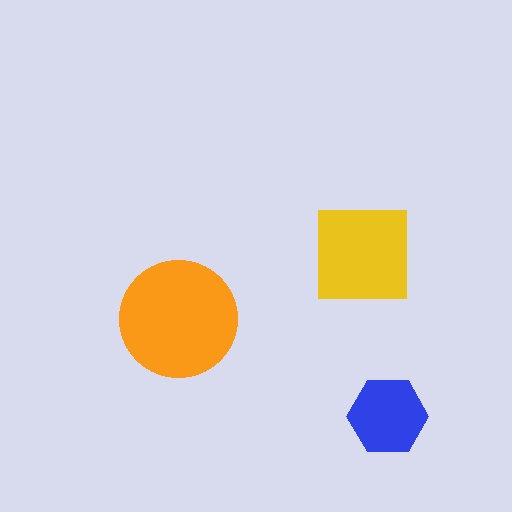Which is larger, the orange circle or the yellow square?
The orange circle.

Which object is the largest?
The orange circle.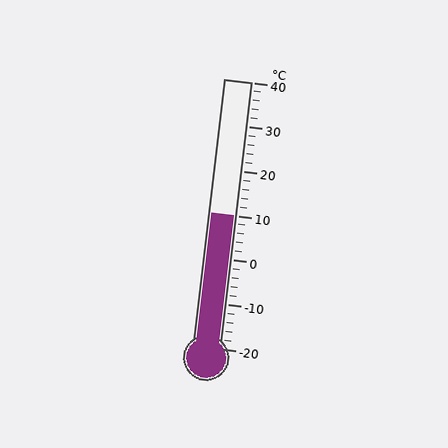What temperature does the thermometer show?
The thermometer shows approximately 10°C.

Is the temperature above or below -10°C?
The temperature is above -10°C.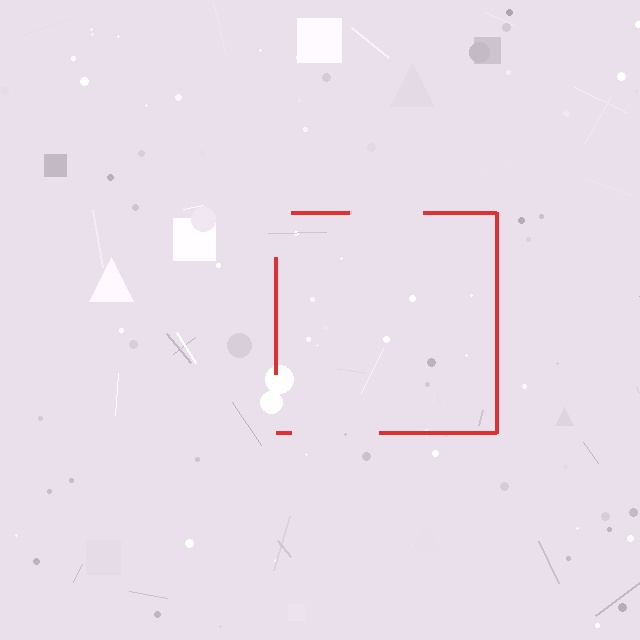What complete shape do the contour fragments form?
The contour fragments form a square.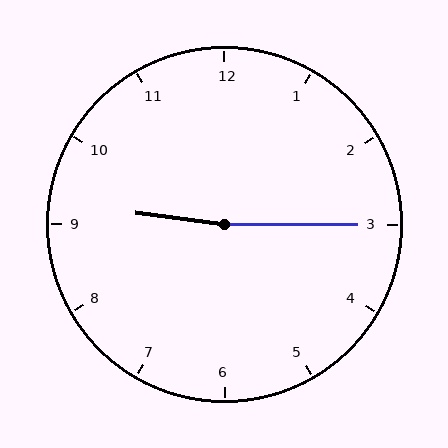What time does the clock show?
9:15.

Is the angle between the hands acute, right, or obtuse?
It is obtuse.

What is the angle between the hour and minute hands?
Approximately 172 degrees.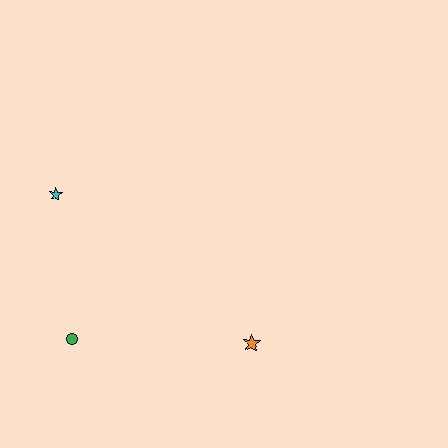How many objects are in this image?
There are 3 objects.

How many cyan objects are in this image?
There is 1 cyan object.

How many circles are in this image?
There is 1 circle.